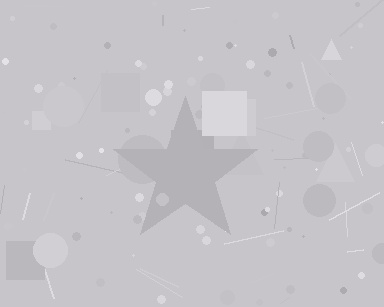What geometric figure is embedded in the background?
A star is embedded in the background.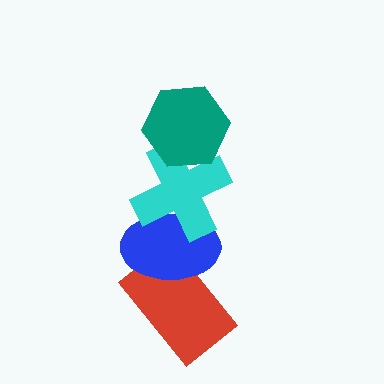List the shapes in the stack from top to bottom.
From top to bottom: the teal hexagon, the cyan cross, the blue ellipse, the red rectangle.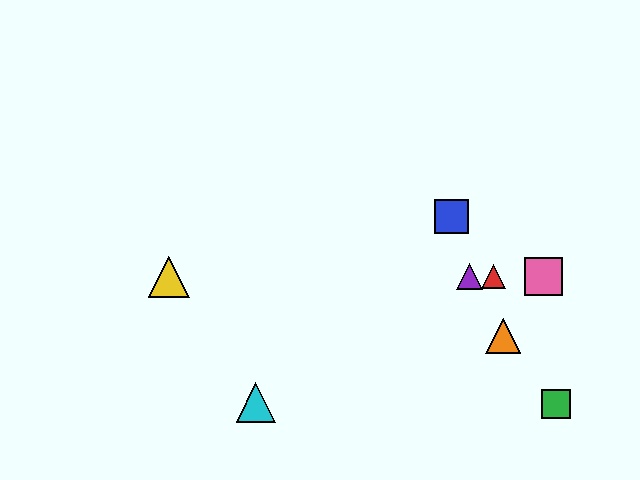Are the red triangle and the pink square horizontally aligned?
Yes, both are at y≈277.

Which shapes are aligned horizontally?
The red triangle, the yellow triangle, the purple triangle, the pink square are aligned horizontally.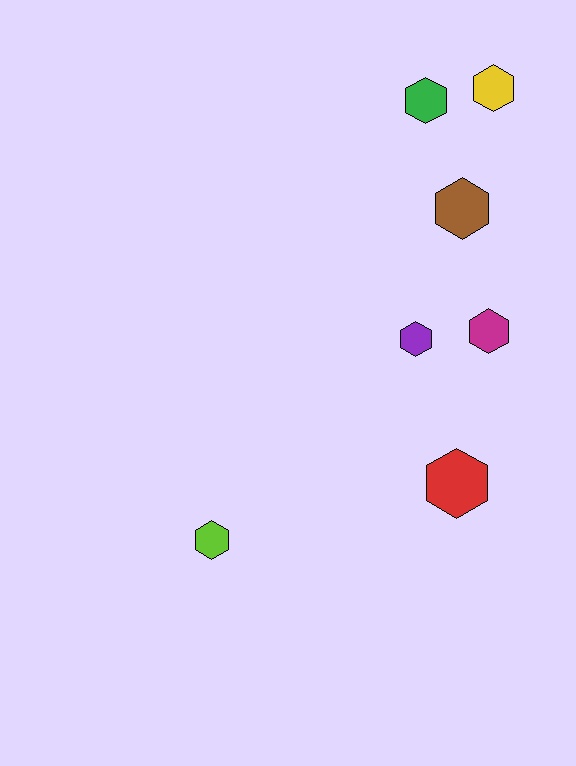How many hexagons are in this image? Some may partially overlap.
There are 7 hexagons.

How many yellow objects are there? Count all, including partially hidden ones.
There is 1 yellow object.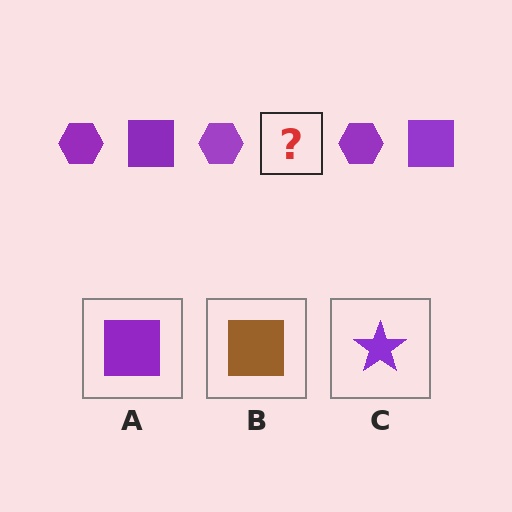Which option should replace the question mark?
Option A.